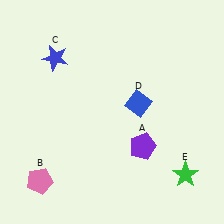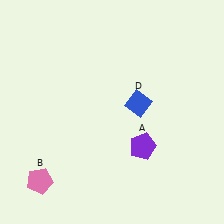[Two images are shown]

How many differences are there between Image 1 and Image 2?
There are 2 differences between the two images.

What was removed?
The blue star (C), the green star (E) were removed in Image 2.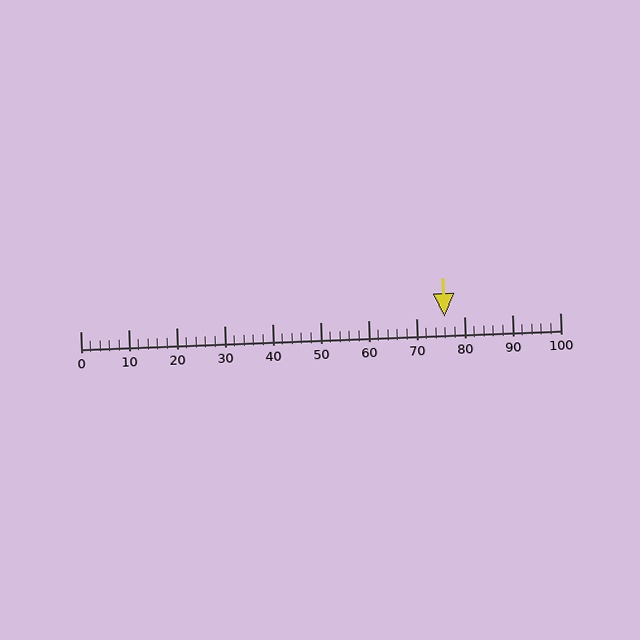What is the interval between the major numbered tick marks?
The major tick marks are spaced 10 units apart.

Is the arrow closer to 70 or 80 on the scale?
The arrow is closer to 80.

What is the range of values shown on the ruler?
The ruler shows values from 0 to 100.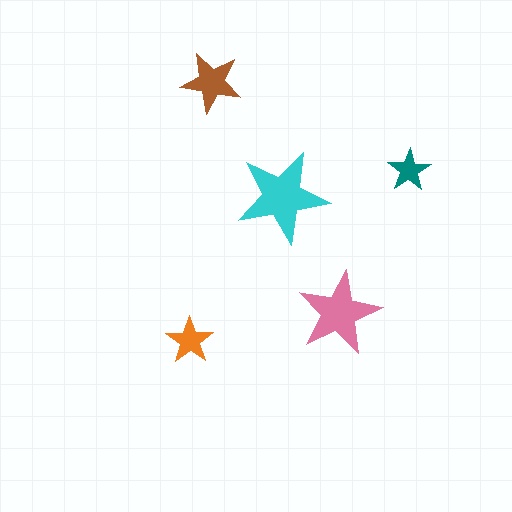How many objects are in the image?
There are 5 objects in the image.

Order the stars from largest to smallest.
the cyan one, the pink one, the brown one, the orange one, the teal one.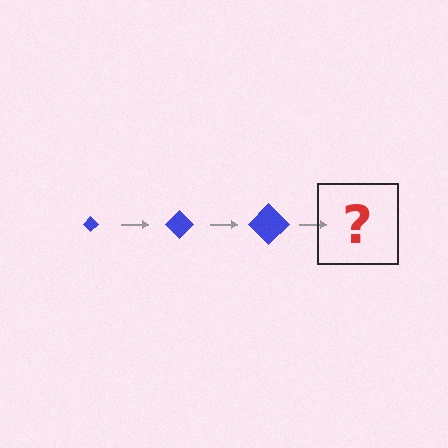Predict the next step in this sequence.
The next step is a blue diamond, larger than the previous one.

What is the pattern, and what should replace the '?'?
The pattern is that the diamond gets progressively larger each step. The '?' should be a blue diamond, larger than the previous one.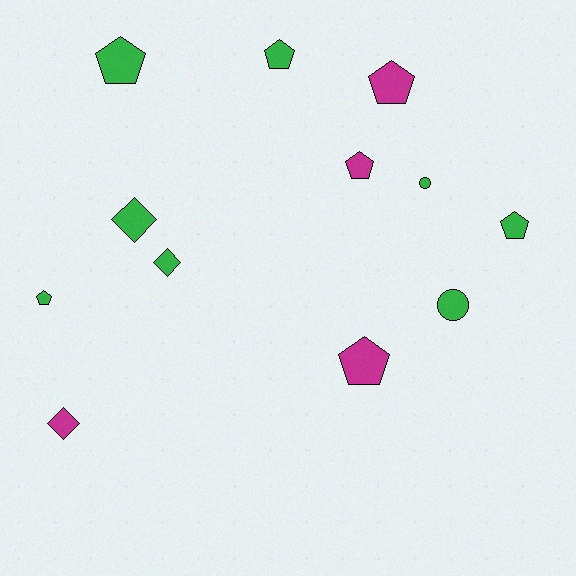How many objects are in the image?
There are 12 objects.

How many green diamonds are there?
There are 2 green diamonds.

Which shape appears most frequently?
Pentagon, with 7 objects.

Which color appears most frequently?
Green, with 8 objects.